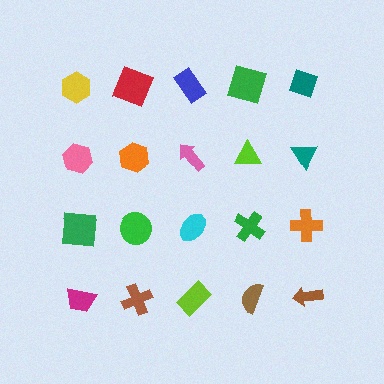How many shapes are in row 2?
5 shapes.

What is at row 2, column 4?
A lime triangle.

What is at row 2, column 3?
A pink arrow.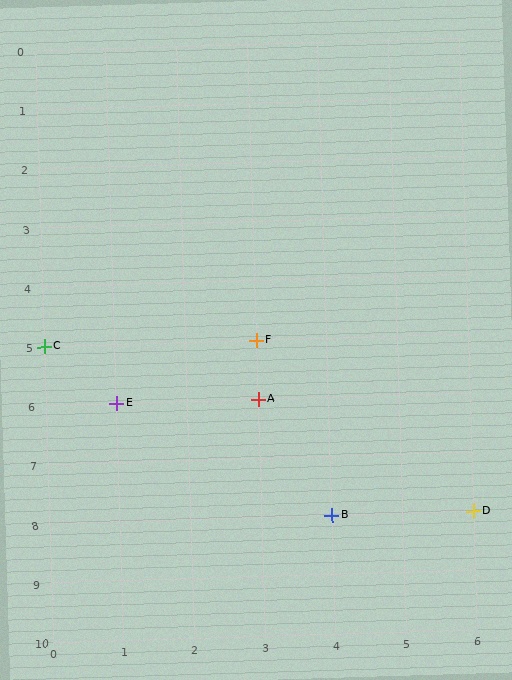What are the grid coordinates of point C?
Point C is at grid coordinates (0, 5).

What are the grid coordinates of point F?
Point F is at grid coordinates (3, 5).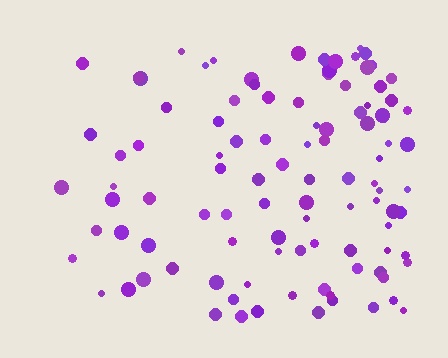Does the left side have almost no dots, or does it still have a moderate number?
Still a moderate number, just noticeably fewer than the right.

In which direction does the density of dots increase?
From left to right, with the right side densest.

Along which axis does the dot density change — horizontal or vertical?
Horizontal.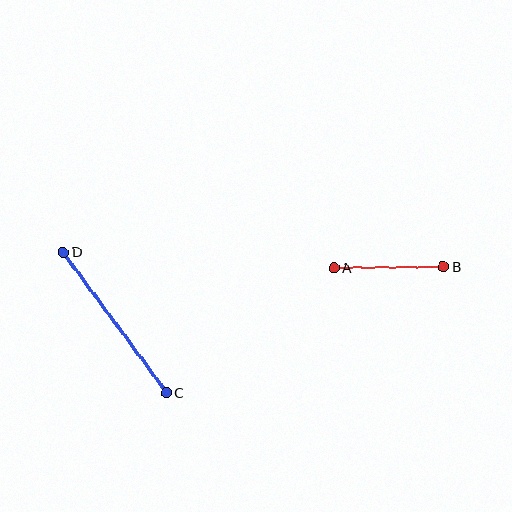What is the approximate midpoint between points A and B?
The midpoint is at approximately (389, 268) pixels.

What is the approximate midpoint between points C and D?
The midpoint is at approximately (115, 323) pixels.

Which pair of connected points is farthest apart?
Points C and D are farthest apart.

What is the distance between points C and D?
The distance is approximately 174 pixels.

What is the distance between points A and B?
The distance is approximately 109 pixels.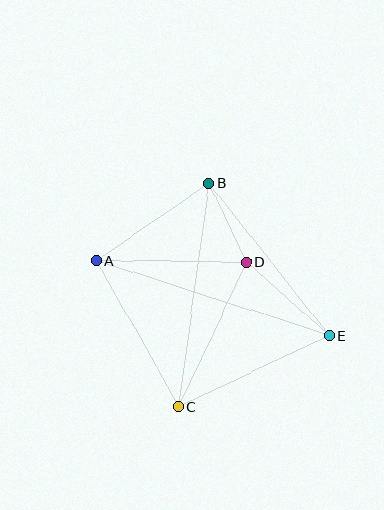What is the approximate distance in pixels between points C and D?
The distance between C and D is approximately 160 pixels.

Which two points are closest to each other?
Points B and D are closest to each other.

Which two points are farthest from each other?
Points A and E are farthest from each other.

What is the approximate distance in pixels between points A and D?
The distance between A and D is approximately 150 pixels.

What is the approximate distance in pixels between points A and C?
The distance between A and C is approximately 168 pixels.